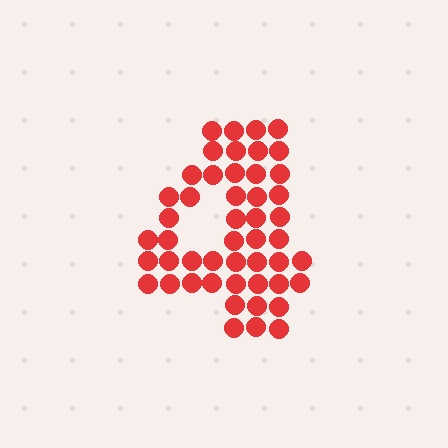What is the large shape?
The large shape is the digit 4.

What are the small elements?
The small elements are circles.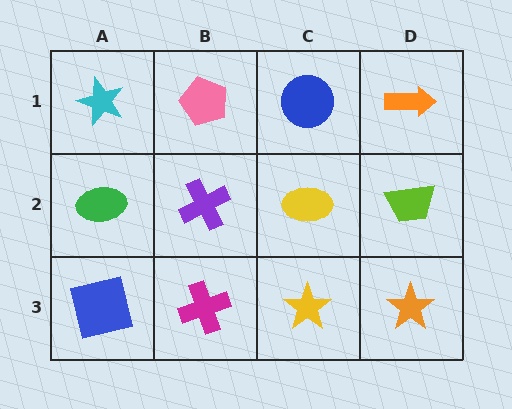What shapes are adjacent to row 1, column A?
A green ellipse (row 2, column A), a pink pentagon (row 1, column B).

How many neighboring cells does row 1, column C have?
3.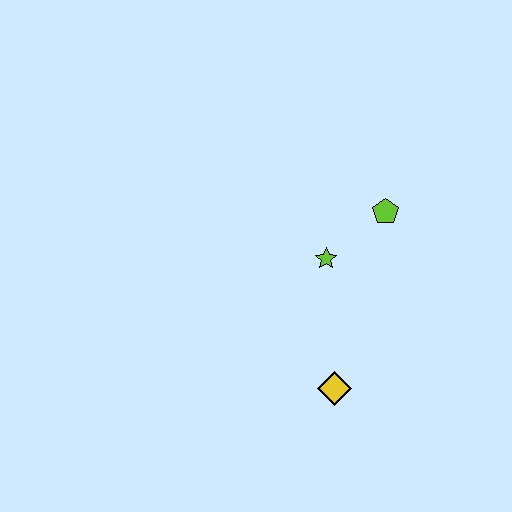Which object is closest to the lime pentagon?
The lime star is closest to the lime pentagon.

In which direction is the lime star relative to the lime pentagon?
The lime star is to the left of the lime pentagon.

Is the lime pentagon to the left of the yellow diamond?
No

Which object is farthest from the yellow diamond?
The lime pentagon is farthest from the yellow diamond.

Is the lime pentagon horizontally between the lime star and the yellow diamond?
No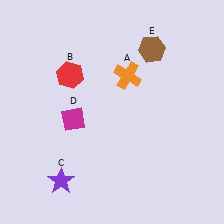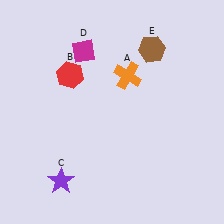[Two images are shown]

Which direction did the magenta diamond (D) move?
The magenta diamond (D) moved up.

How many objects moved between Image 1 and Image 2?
1 object moved between the two images.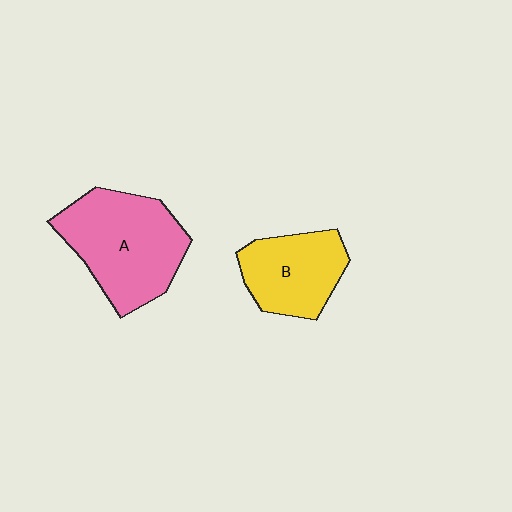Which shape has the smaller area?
Shape B (yellow).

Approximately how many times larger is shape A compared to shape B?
Approximately 1.5 times.